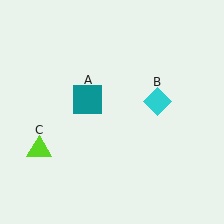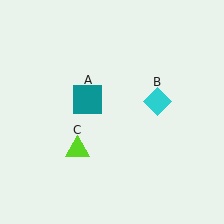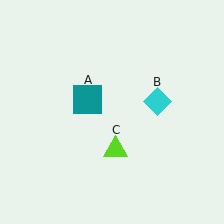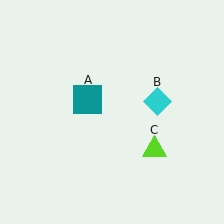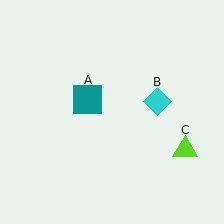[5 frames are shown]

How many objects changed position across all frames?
1 object changed position: lime triangle (object C).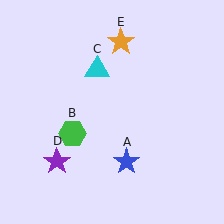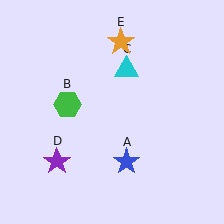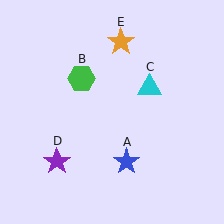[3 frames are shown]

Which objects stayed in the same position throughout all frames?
Blue star (object A) and purple star (object D) and orange star (object E) remained stationary.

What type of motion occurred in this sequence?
The green hexagon (object B), cyan triangle (object C) rotated clockwise around the center of the scene.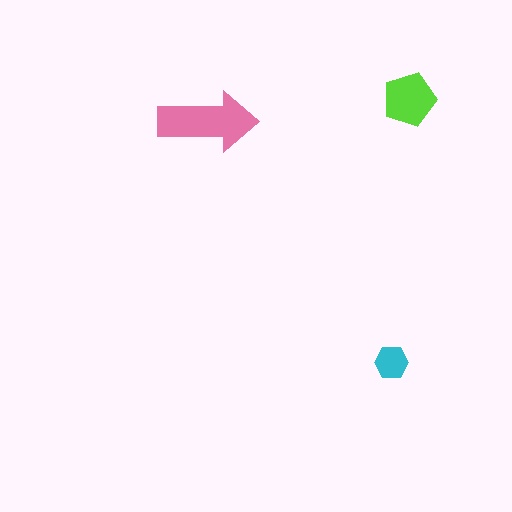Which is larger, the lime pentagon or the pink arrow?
The pink arrow.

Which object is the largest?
The pink arrow.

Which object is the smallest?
The cyan hexagon.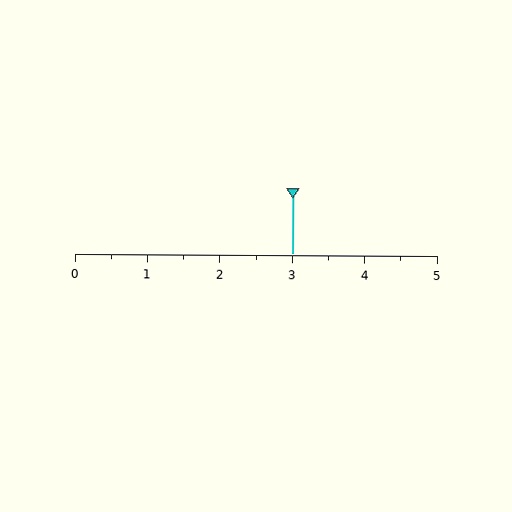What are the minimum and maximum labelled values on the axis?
The axis runs from 0 to 5.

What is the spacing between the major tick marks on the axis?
The major ticks are spaced 1 apart.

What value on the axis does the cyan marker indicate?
The marker indicates approximately 3.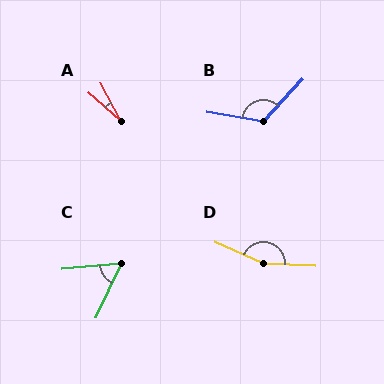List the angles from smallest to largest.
A (21°), C (60°), B (123°), D (160°).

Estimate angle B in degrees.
Approximately 123 degrees.